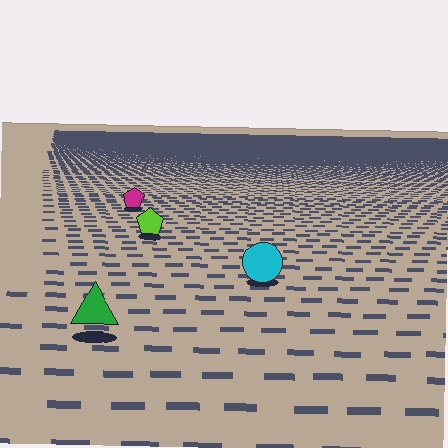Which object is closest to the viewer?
The green triangle is closest. The texture marks near it are larger and more spread out.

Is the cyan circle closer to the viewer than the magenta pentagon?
Yes. The cyan circle is closer — you can tell from the texture gradient: the ground texture is coarser near it.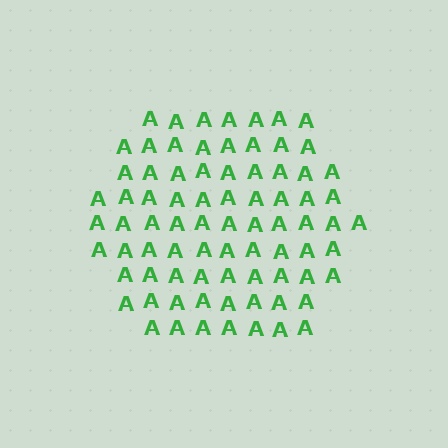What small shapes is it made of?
It is made of small letter A's.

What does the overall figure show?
The overall figure shows a hexagon.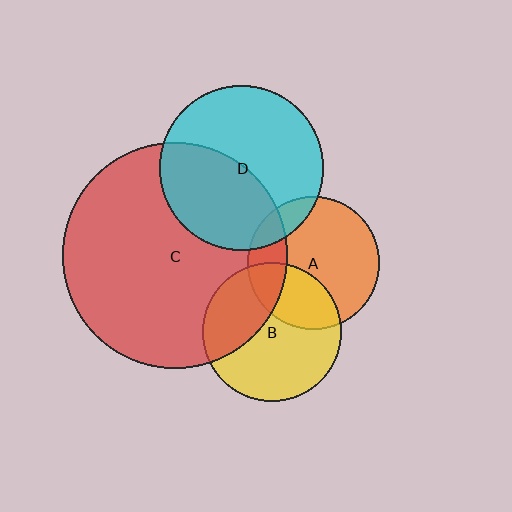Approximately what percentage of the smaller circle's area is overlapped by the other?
Approximately 35%.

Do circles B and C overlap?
Yes.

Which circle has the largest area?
Circle C (red).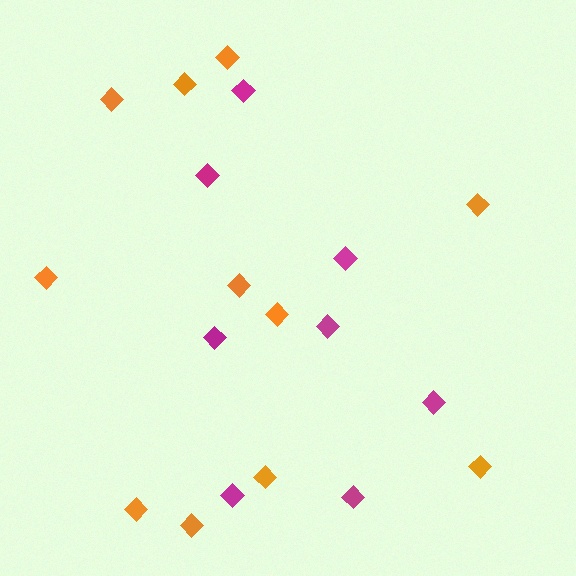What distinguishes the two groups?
There are 2 groups: one group of orange diamonds (11) and one group of magenta diamonds (8).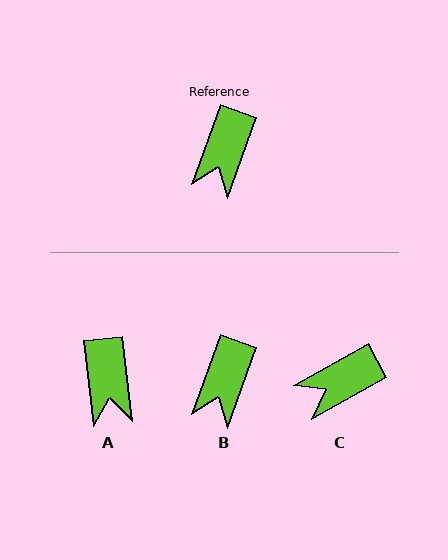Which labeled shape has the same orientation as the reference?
B.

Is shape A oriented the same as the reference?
No, it is off by about 27 degrees.